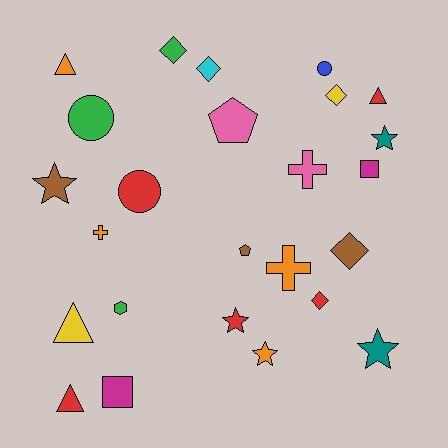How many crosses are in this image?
There are 3 crosses.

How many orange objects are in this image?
There are 4 orange objects.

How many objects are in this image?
There are 25 objects.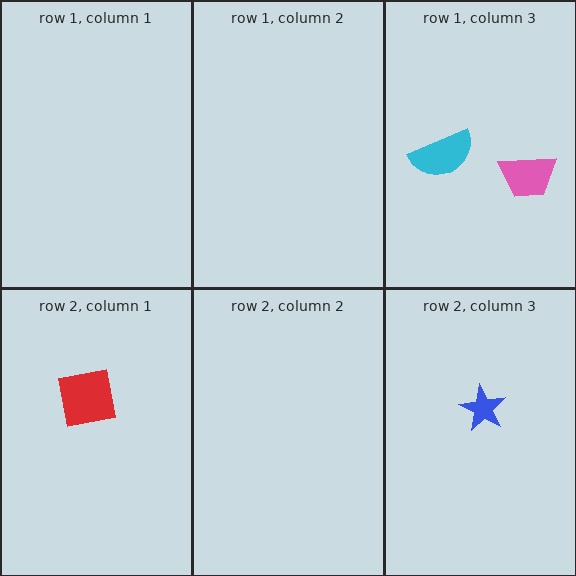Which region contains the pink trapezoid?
The row 1, column 3 region.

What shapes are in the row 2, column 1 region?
The red square.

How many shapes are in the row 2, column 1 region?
1.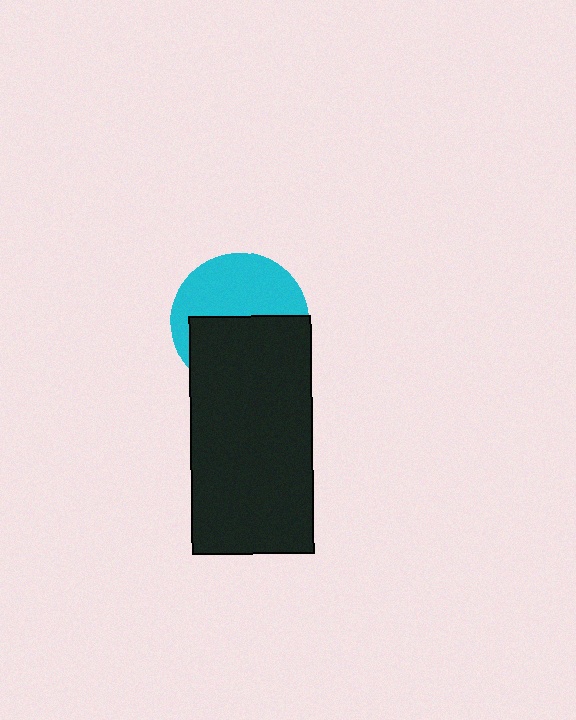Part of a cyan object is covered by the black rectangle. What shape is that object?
It is a circle.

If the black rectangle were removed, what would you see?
You would see the complete cyan circle.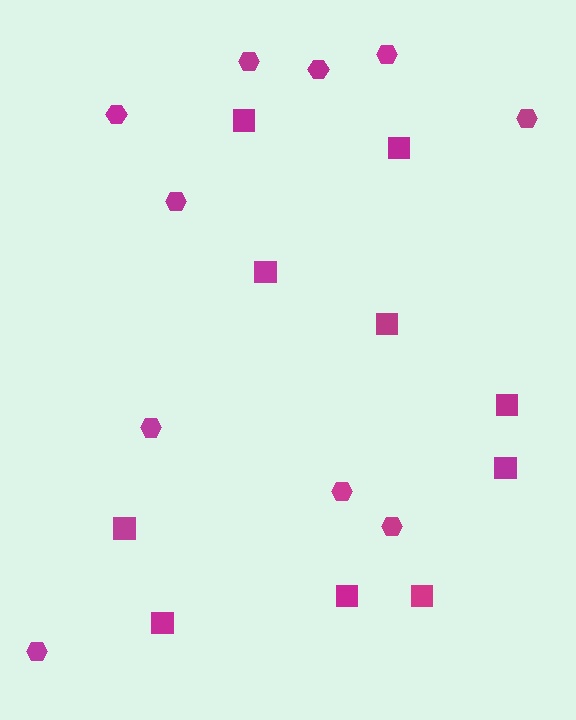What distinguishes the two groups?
There are 2 groups: one group of squares (10) and one group of hexagons (10).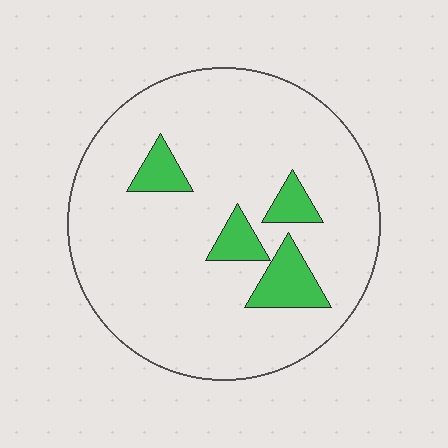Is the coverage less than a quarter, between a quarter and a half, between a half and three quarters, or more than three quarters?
Less than a quarter.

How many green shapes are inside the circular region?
4.